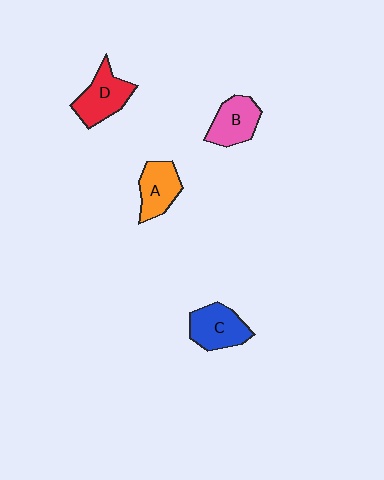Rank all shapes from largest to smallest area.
From largest to smallest: D (red), C (blue), B (pink), A (orange).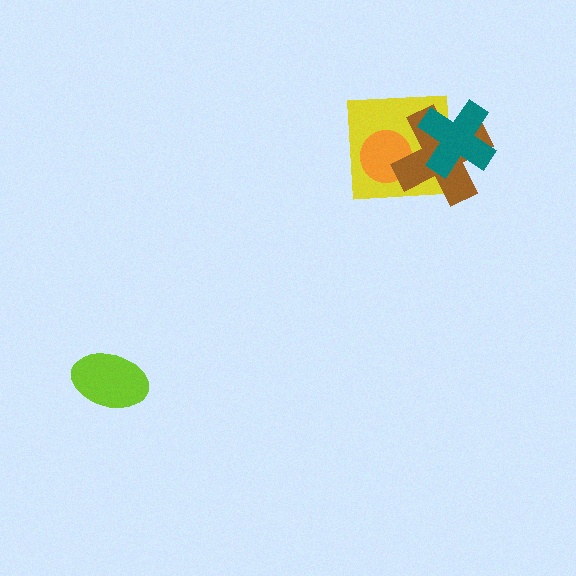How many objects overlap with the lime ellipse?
0 objects overlap with the lime ellipse.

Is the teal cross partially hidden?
No, no other shape covers it.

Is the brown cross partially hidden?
Yes, it is partially covered by another shape.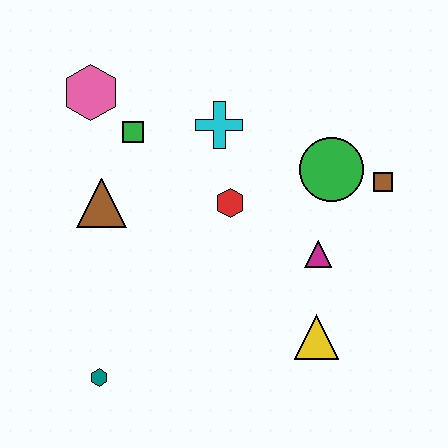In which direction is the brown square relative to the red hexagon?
The brown square is to the right of the red hexagon.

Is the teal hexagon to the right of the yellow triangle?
No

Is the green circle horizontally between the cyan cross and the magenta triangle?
No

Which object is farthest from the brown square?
The teal hexagon is farthest from the brown square.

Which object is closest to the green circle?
The brown square is closest to the green circle.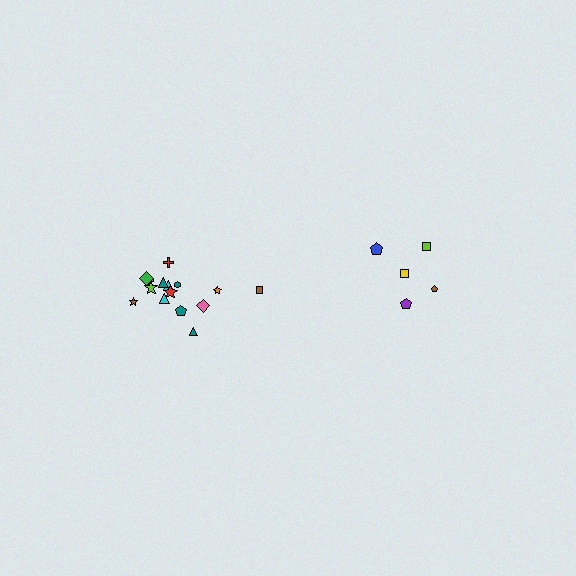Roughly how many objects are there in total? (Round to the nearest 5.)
Roughly 20 objects in total.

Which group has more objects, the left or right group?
The left group.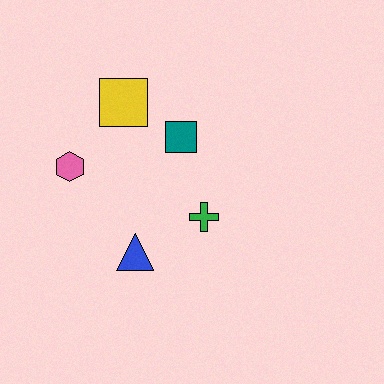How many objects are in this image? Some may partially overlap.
There are 5 objects.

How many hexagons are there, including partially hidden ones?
There is 1 hexagon.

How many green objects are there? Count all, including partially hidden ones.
There is 1 green object.